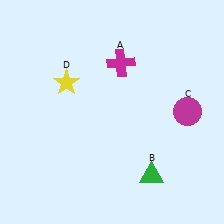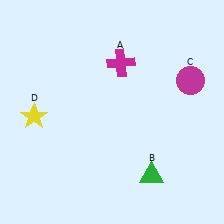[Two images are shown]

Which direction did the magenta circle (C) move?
The magenta circle (C) moved up.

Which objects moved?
The objects that moved are: the magenta circle (C), the yellow star (D).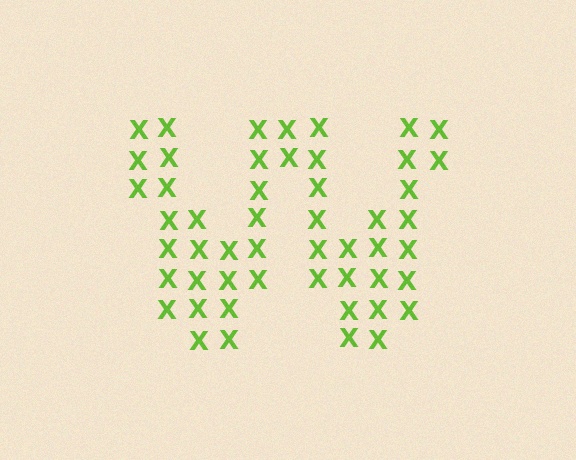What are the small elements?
The small elements are letter X's.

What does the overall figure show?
The overall figure shows the letter W.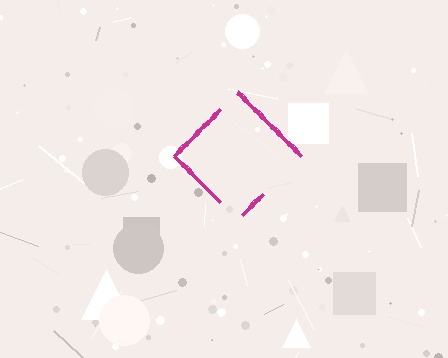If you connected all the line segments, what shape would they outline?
They would outline a diamond.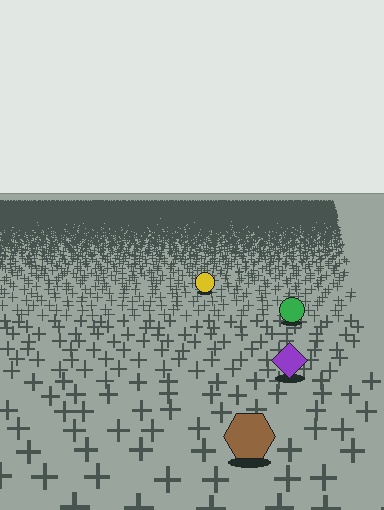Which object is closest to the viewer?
The brown hexagon is closest. The texture marks near it are larger and more spread out.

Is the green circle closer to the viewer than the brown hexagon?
No. The brown hexagon is closer — you can tell from the texture gradient: the ground texture is coarser near it.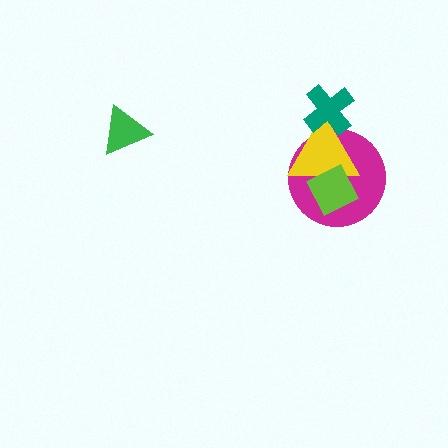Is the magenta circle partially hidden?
Yes, it is partially covered by another shape.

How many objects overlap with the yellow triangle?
3 objects overlap with the yellow triangle.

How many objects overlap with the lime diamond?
2 objects overlap with the lime diamond.